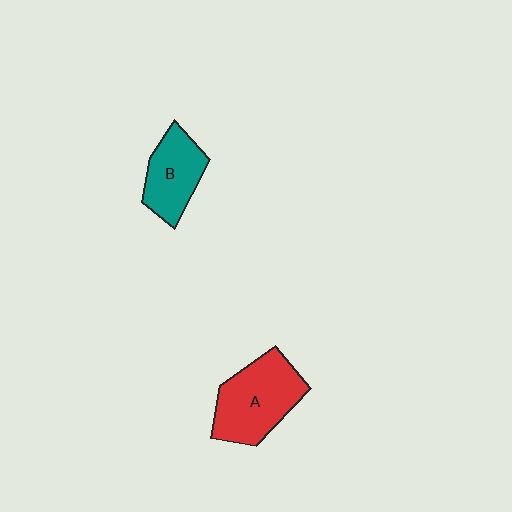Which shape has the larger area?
Shape A (red).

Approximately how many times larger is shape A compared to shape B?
Approximately 1.4 times.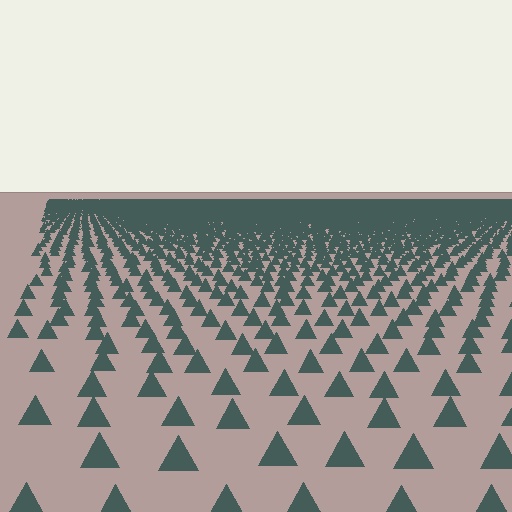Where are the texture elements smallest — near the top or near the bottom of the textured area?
Near the top.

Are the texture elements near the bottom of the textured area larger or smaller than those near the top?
Larger. Near the bottom, elements are closer to the viewer and appear at a bigger on-screen size.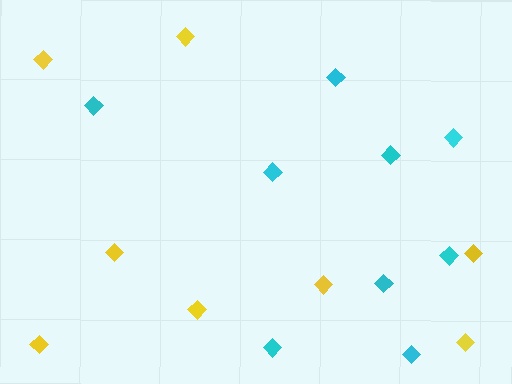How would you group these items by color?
There are 2 groups: one group of cyan diamonds (9) and one group of yellow diamonds (8).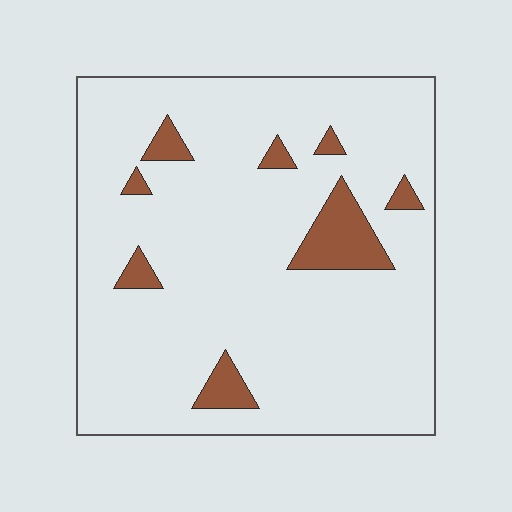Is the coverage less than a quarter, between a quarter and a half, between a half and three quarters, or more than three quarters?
Less than a quarter.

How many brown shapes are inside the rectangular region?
8.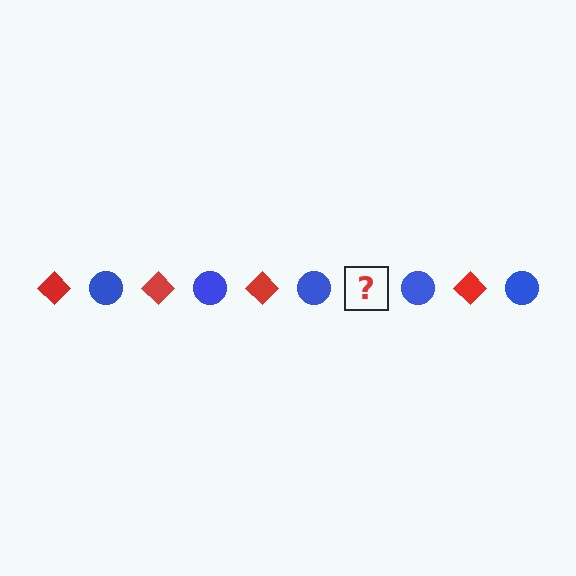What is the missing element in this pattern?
The missing element is a red diamond.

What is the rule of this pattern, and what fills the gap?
The rule is that the pattern alternates between red diamond and blue circle. The gap should be filled with a red diamond.